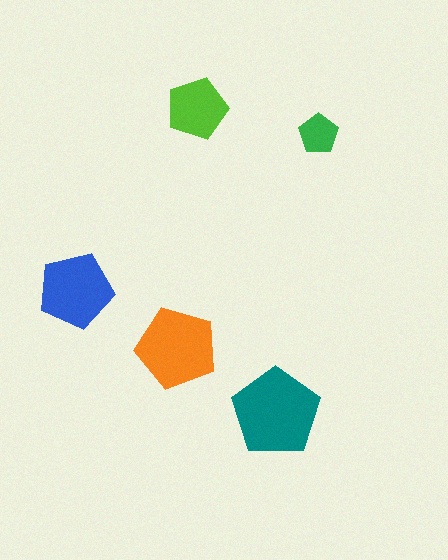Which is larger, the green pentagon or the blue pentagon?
The blue one.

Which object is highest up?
The lime pentagon is topmost.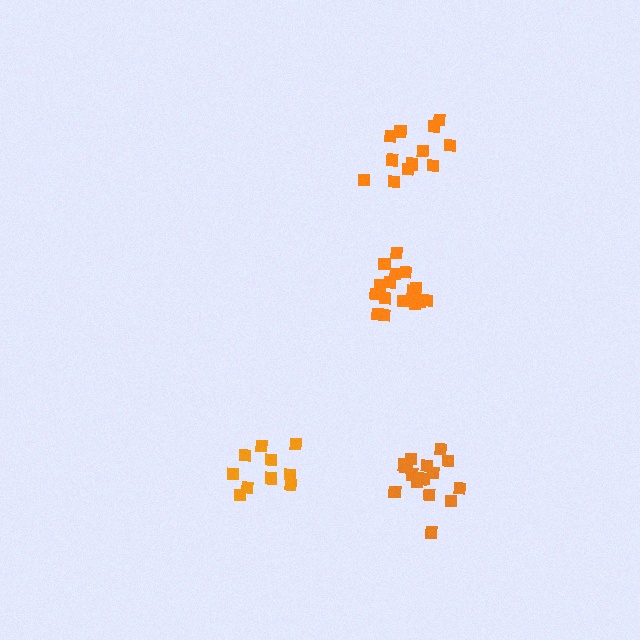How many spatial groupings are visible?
There are 4 spatial groupings.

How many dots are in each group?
Group 1: 16 dots, Group 2: 16 dots, Group 3: 10 dots, Group 4: 12 dots (54 total).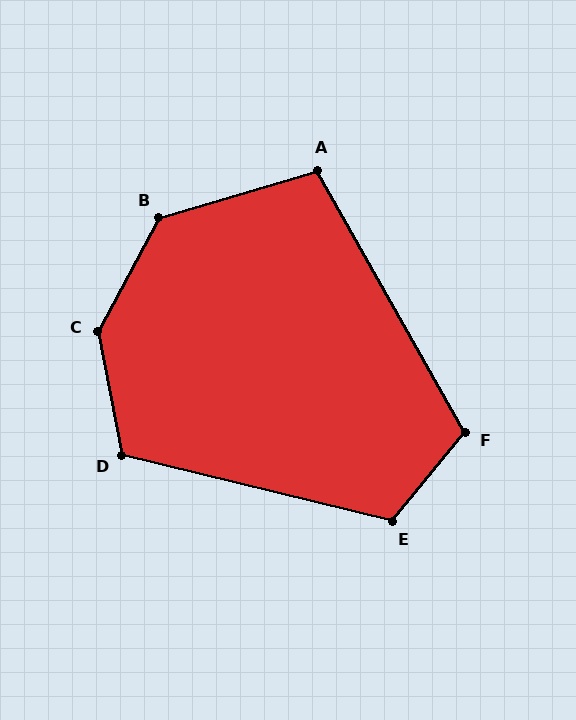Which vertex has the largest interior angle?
C, at approximately 141 degrees.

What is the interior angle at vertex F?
Approximately 111 degrees (obtuse).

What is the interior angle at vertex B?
Approximately 135 degrees (obtuse).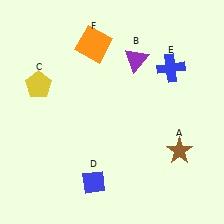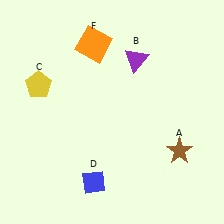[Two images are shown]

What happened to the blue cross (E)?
The blue cross (E) was removed in Image 2. It was in the top-right area of Image 1.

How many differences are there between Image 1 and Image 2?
There is 1 difference between the two images.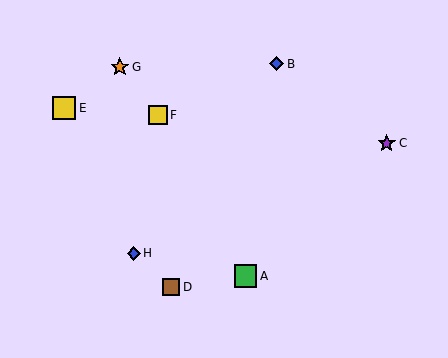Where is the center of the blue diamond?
The center of the blue diamond is at (134, 253).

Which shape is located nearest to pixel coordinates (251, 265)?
The green square (labeled A) at (245, 276) is nearest to that location.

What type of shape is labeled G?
Shape G is an orange star.